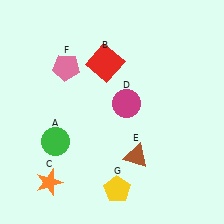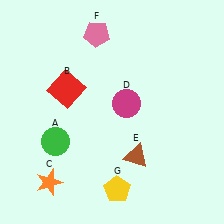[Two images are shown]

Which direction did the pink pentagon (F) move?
The pink pentagon (F) moved up.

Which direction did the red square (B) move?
The red square (B) moved left.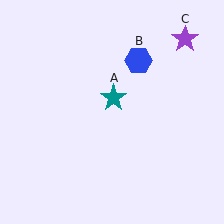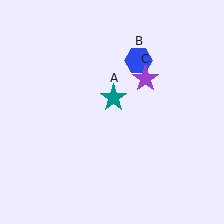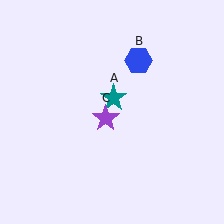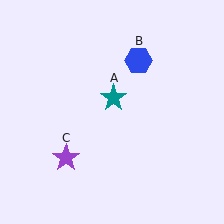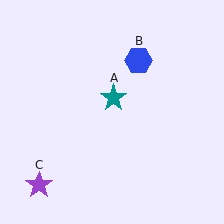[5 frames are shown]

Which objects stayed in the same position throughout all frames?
Teal star (object A) and blue hexagon (object B) remained stationary.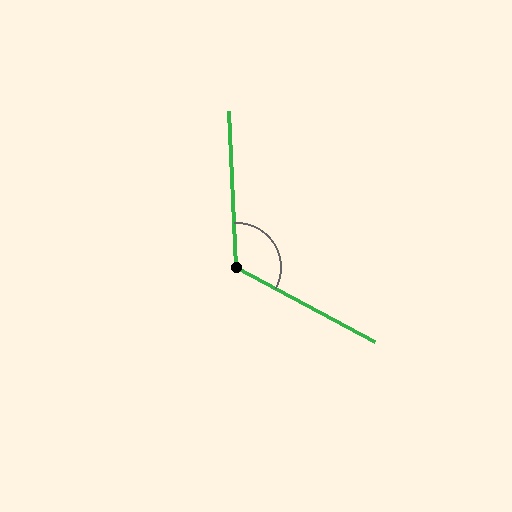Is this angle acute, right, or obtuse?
It is obtuse.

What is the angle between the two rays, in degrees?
Approximately 120 degrees.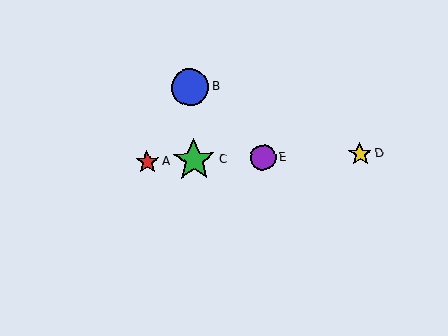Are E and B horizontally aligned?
No, E is at y≈157 and B is at y≈87.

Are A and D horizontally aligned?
Yes, both are at y≈162.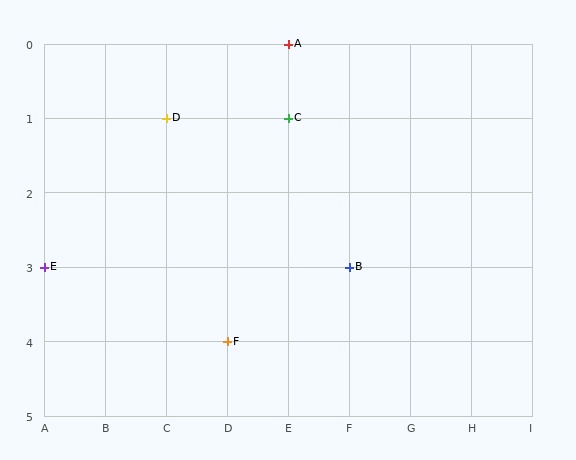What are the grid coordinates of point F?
Point F is at grid coordinates (D, 4).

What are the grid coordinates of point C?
Point C is at grid coordinates (E, 1).